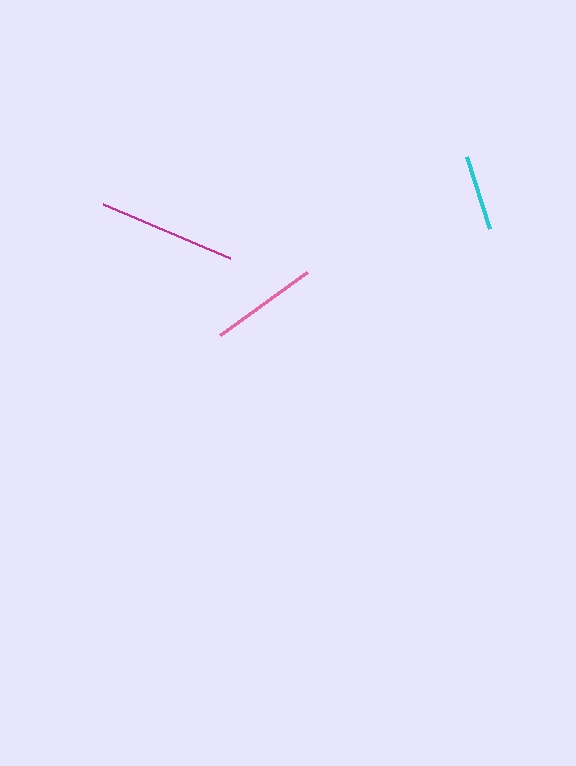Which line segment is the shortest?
The cyan line is the shortest at approximately 76 pixels.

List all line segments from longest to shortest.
From longest to shortest: magenta, pink, cyan.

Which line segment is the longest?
The magenta line is the longest at approximately 138 pixels.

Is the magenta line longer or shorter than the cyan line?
The magenta line is longer than the cyan line.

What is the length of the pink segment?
The pink segment is approximately 108 pixels long.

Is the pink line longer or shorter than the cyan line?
The pink line is longer than the cyan line.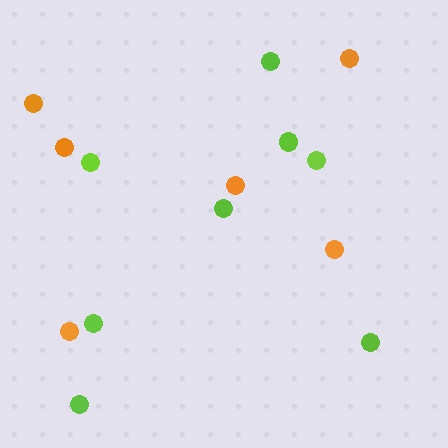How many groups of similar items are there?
There are 2 groups: one group of orange circles (6) and one group of lime circles (8).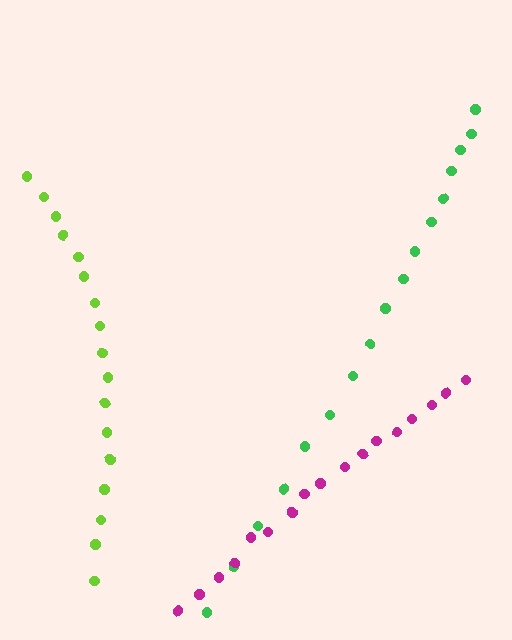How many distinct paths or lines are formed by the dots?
There are 3 distinct paths.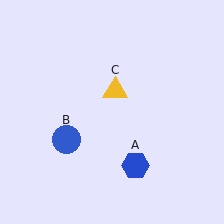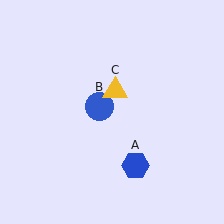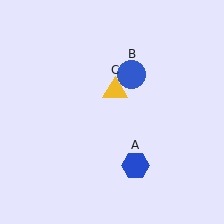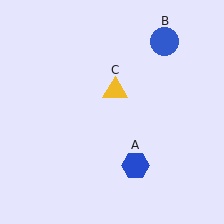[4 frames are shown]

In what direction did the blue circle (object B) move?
The blue circle (object B) moved up and to the right.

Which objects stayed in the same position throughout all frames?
Blue hexagon (object A) and yellow triangle (object C) remained stationary.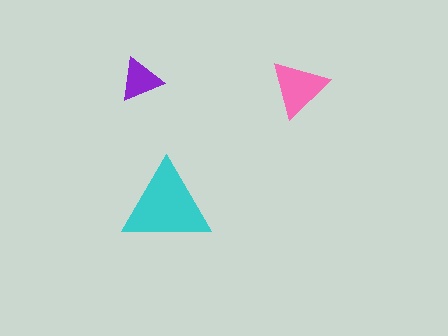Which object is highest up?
The purple triangle is topmost.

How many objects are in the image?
There are 3 objects in the image.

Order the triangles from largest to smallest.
the cyan one, the pink one, the purple one.